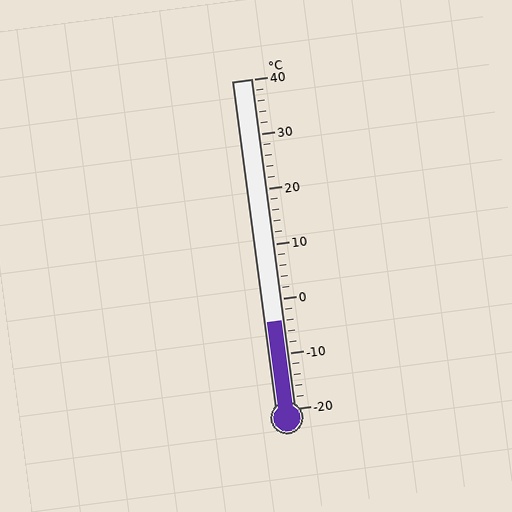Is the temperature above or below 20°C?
The temperature is below 20°C.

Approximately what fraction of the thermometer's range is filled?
The thermometer is filled to approximately 25% of its range.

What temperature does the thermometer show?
The thermometer shows approximately -4°C.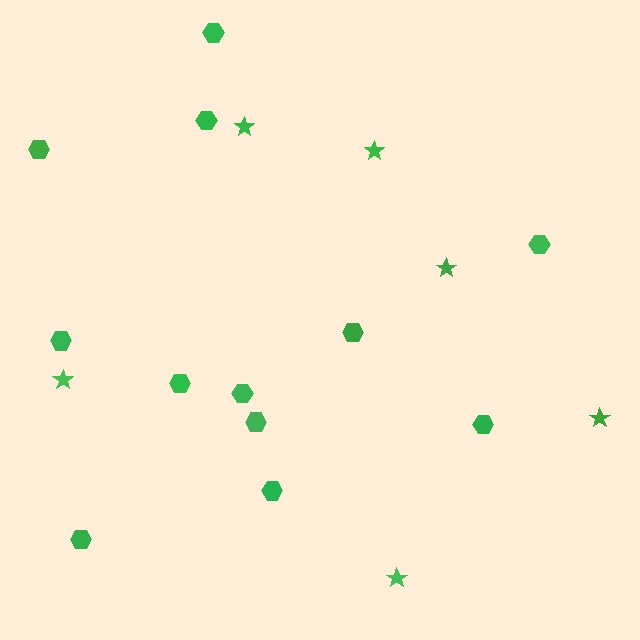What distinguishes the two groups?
There are 2 groups: one group of stars (6) and one group of hexagons (12).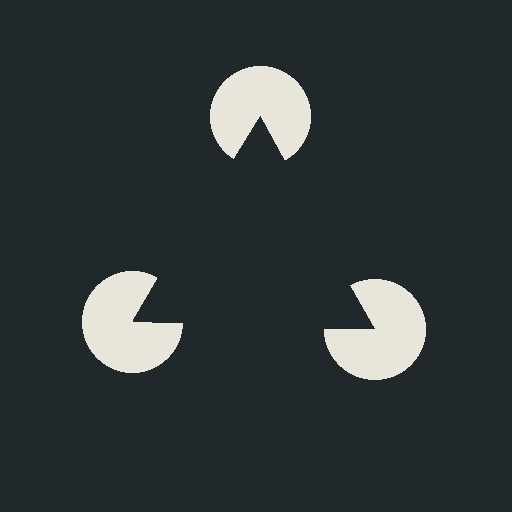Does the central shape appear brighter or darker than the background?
It typically appears slightly darker than the background, even though no actual brightness change is drawn.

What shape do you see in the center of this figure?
An illusory triangle — its edges are inferred from the aligned wedge cuts in the pac-man discs, not physically drawn.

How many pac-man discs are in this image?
There are 3 — one at each vertex of the illusory triangle.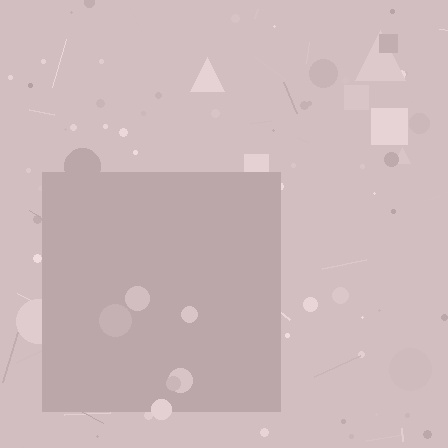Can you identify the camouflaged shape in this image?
The camouflaged shape is a square.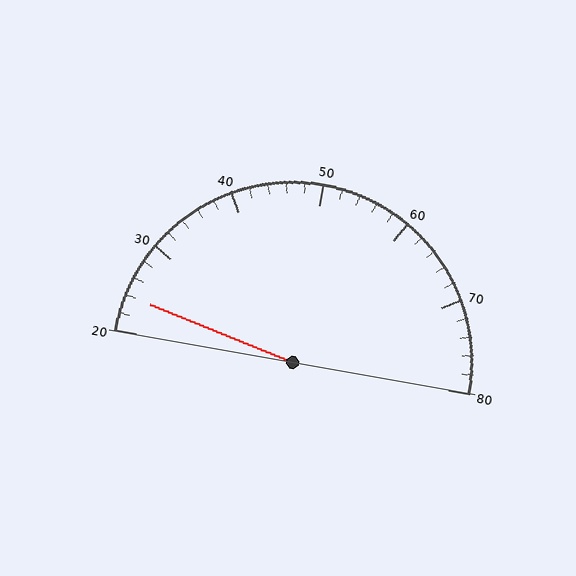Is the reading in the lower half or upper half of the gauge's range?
The reading is in the lower half of the range (20 to 80).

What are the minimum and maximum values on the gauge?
The gauge ranges from 20 to 80.